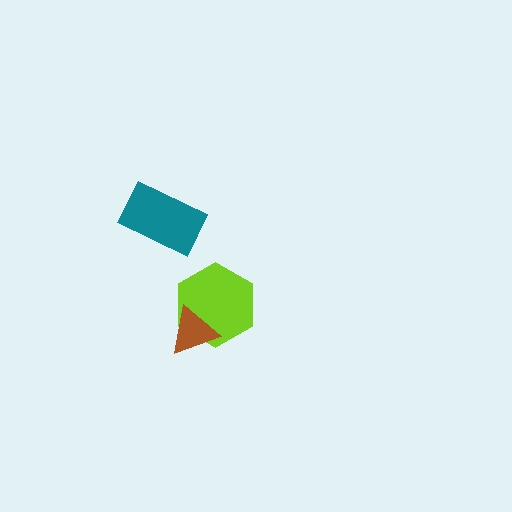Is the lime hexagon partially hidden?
Yes, it is partially covered by another shape.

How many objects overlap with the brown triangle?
1 object overlaps with the brown triangle.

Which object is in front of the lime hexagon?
The brown triangle is in front of the lime hexagon.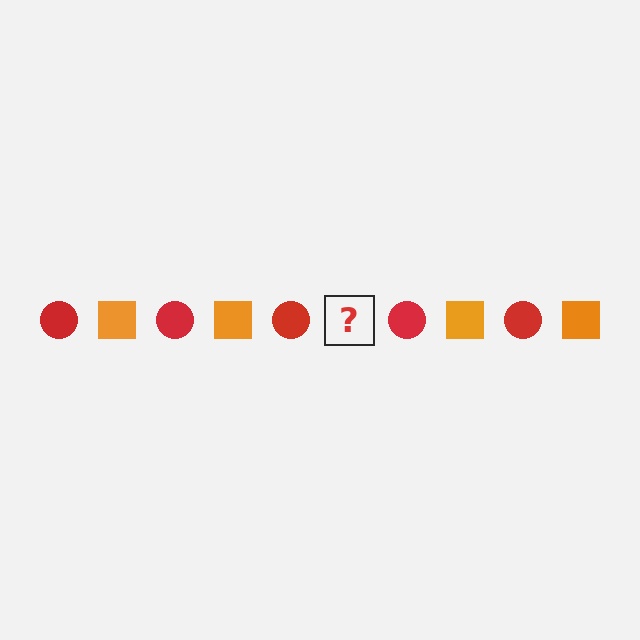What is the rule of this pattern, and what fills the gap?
The rule is that the pattern alternates between red circle and orange square. The gap should be filled with an orange square.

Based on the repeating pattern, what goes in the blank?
The blank should be an orange square.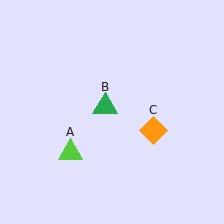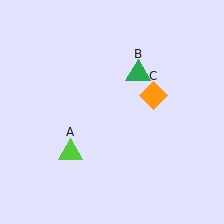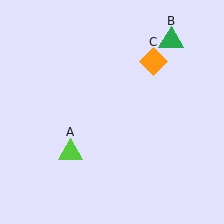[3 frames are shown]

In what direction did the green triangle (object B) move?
The green triangle (object B) moved up and to the right.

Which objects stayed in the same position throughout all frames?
Lime triangle (object A) remained stationary.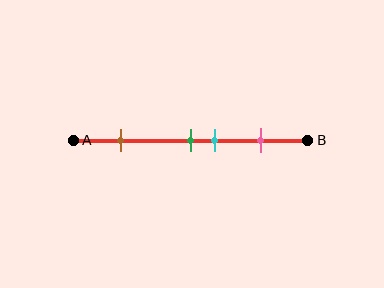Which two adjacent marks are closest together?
The green and cyan marks are the closest adjacent pair.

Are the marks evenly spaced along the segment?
No, the marks are not evenly spaced.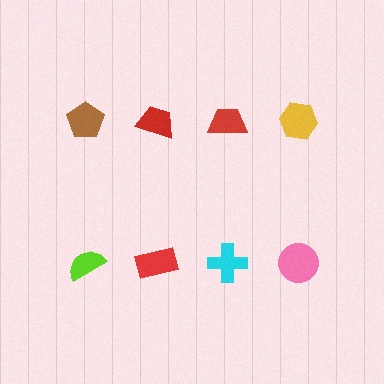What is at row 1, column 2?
A red trapezoid.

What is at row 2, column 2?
A red rectangle.